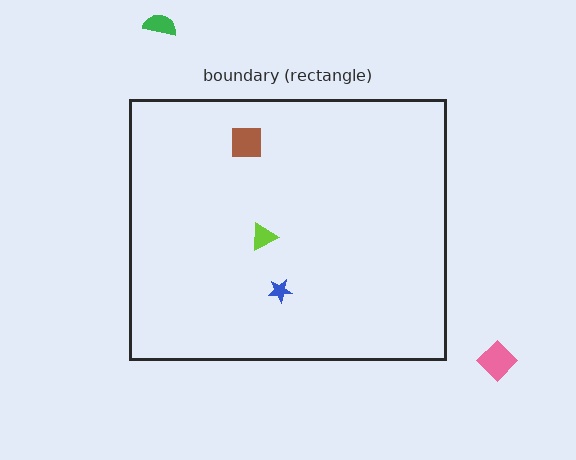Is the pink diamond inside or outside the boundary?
Outside.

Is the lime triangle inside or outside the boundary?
Inside.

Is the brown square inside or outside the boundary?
Inside.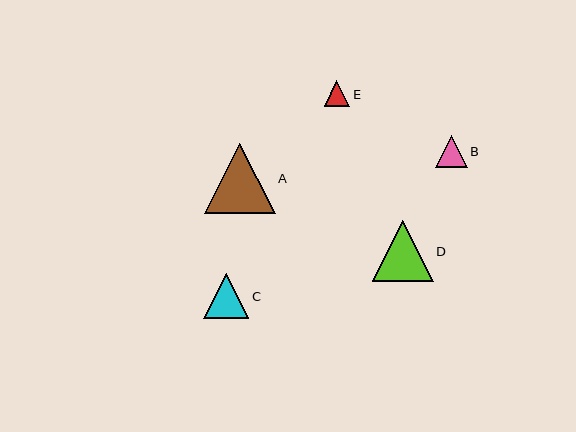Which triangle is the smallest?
Triangle E is the smallest with a size of approximately 26 pixels.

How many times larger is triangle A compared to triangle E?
Triangle A is approximately 2.8 times the size of triangle E.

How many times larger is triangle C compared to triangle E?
Triangle C is approximately 1.7 times the size of triangle E.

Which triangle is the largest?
Triangle A is the largest with a size of approximately 71 pixels.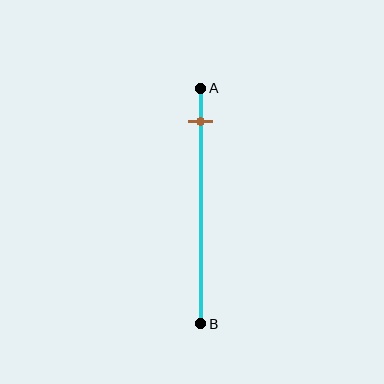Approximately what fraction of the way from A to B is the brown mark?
The brown mark is approximately 15% of the way from A to B.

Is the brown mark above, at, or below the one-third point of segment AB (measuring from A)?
The brown mark is above the one-third point of segment AB.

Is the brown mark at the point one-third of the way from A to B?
No, the mark is at about 15% from A, not at the 33% one-third point.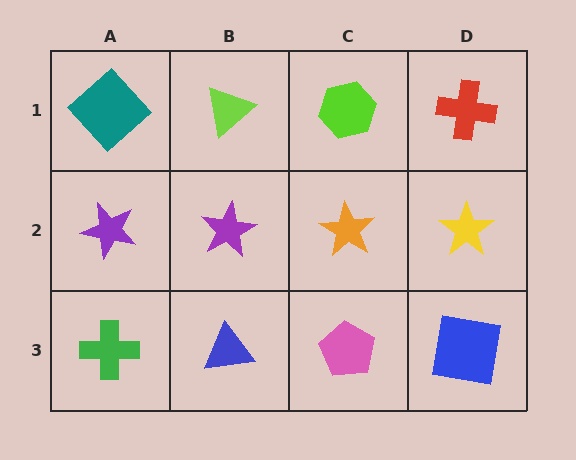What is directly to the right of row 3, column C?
A blue square.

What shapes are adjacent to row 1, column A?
A purple star (row 2, column A), a lime triangle (row 1, column B).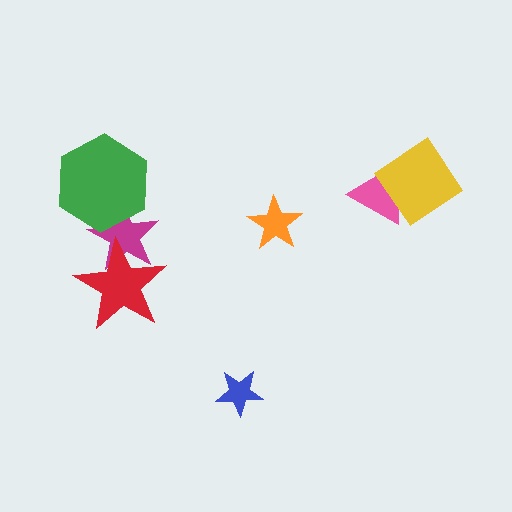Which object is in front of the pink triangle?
The yellow diamond is in front of the pink triangle.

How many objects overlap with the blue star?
0 objects overlap with the blue star.